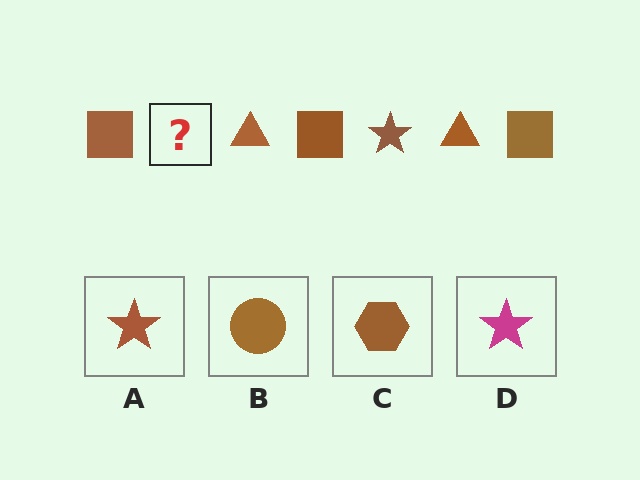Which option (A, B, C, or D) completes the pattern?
A.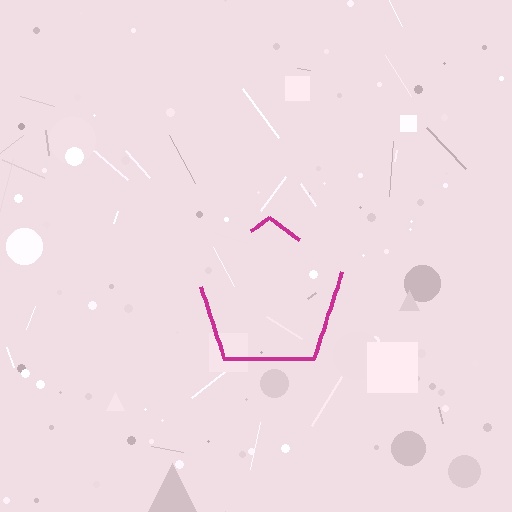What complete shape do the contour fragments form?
The contour fragments form a pentagon.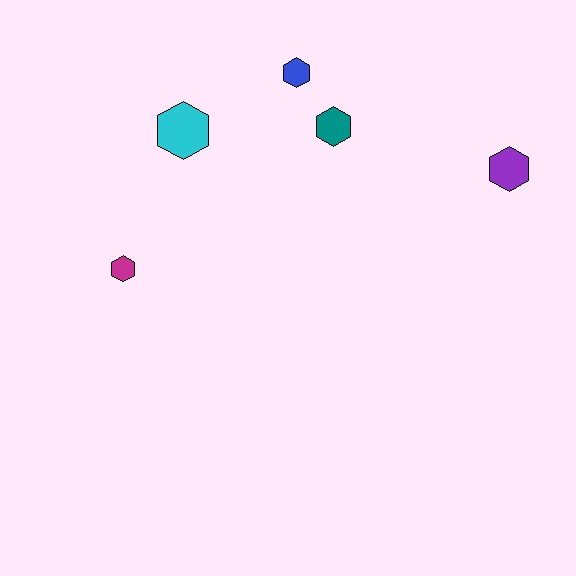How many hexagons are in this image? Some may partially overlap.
There are 5 hexagons.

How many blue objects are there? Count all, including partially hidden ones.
There is 1 blue object.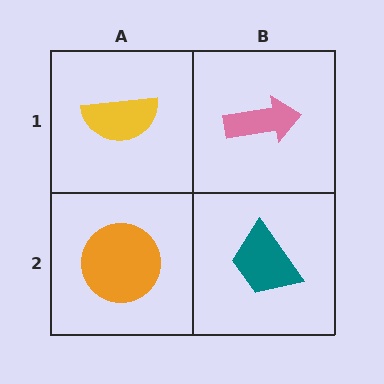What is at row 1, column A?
A yellow semicircle.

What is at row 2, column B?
A teal trapezoid.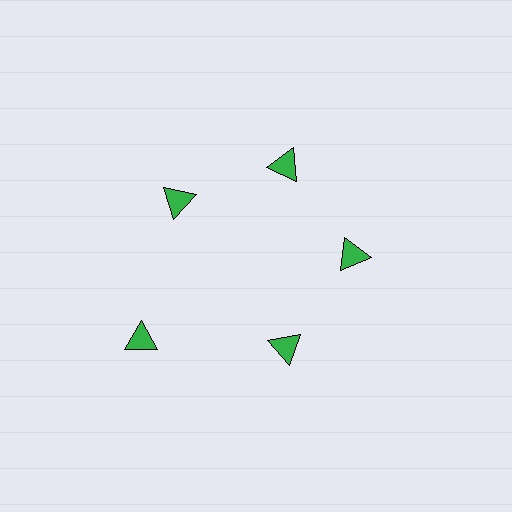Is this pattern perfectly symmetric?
No. The 5 green triangles are arranged in a ring, but one element near the 8 o'clock position is pushed outward from the center, breaking the 5-fold rotational symmetry.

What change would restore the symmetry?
The symmetry would be restored by moving it inward, back onto the ring so that all 5 triangles sit at equal angles and equal distance from the center.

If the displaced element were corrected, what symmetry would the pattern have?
It would have 5-fold rotational symmetry — the pattern would map onto itself every 72 degrees.